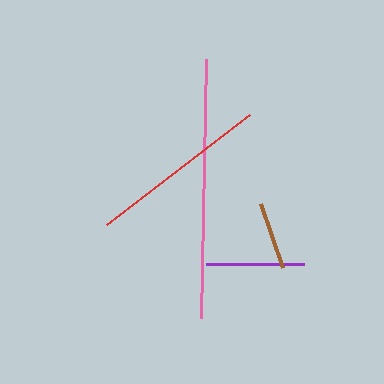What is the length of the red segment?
The red segment is approximately 181 pixels long.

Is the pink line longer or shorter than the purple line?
The pink line is longer than the purple line.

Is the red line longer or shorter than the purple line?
The red line is longer than the purple line.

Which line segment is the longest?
The pink line is the longest at approximately 259 pixels.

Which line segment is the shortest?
The brown line is the shortest at approximately 68 pixels.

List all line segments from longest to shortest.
From longest to shortest: pink, red, purple, brown.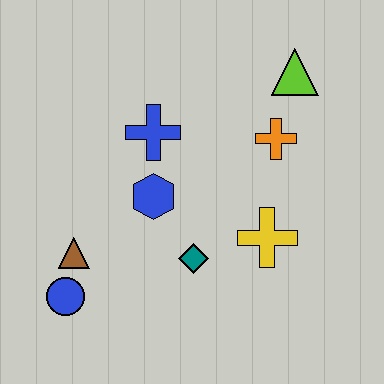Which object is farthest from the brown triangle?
The lime triangle is farthest from the brown triangle.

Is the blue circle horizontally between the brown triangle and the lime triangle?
No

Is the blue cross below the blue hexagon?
No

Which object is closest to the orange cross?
The lime triangle is closest to the orange cross.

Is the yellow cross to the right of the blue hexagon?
Yes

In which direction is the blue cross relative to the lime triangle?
The blue cross is to the left of the lime triangle.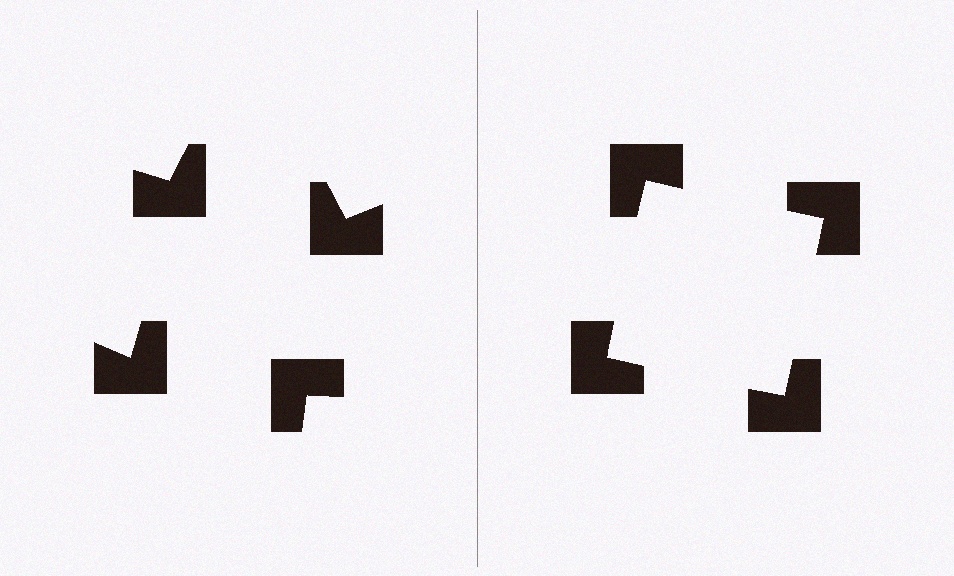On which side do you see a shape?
An illusory square appears on the right side. On the left side the wedge cuts are rotated, so no coherent shape forms.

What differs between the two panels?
The notched squares are positioned identically on both sides; only the wedge orientations differ. On the right they align to a square; on the left they are misaligned.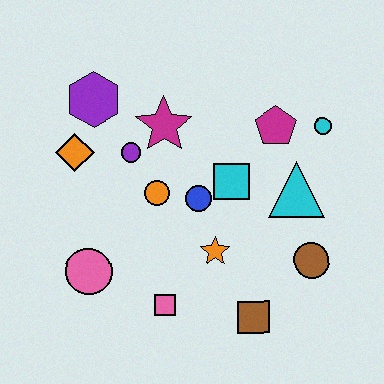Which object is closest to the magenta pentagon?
The cyan circle is closest to the magenta pentagon.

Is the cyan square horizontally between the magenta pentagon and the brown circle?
No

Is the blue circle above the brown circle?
Yes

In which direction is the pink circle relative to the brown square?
The pink circle is to the left of the brown square.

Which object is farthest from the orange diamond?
The brown circle is farthest from the orange diamond.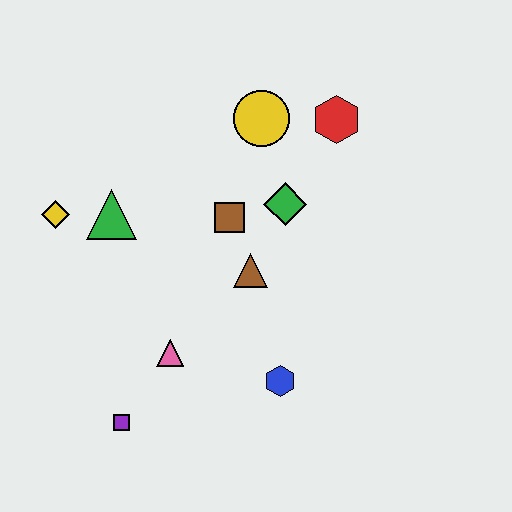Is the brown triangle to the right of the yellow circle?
No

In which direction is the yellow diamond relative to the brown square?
The yellow diamond is to the left of the brown square.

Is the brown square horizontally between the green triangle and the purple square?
No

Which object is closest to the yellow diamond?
The green triangle is closest to the yellow diamond.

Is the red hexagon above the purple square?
Yes